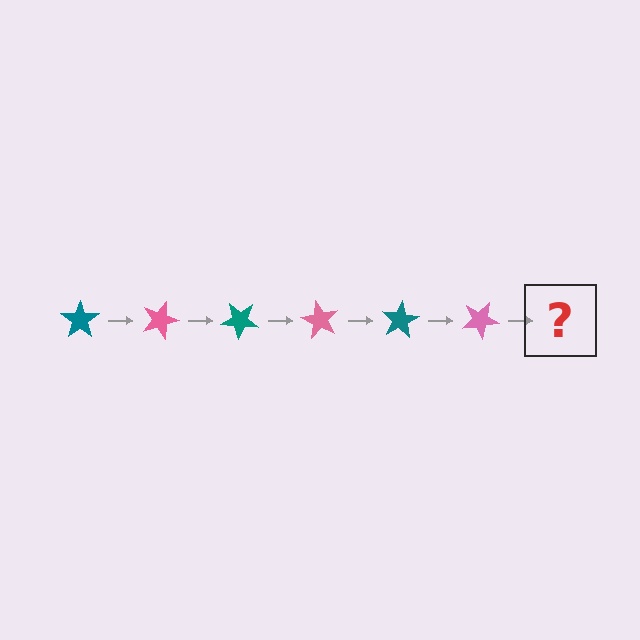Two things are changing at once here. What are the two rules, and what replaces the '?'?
The two rules are that it rotates 20 degrees each step and the color cycles through teal and pink. The '?' should be a teal star, rotated 120 degrees from the start.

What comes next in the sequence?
The next element should be a teal star, rotated 120 degrees from the start.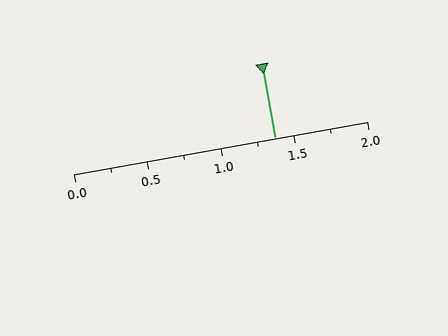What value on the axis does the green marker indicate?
The marker indicates approximately 1.38.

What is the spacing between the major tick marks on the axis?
The major ticks are spaced 0.5 apart.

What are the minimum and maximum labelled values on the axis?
The axis runs from 0.0 to 2.0.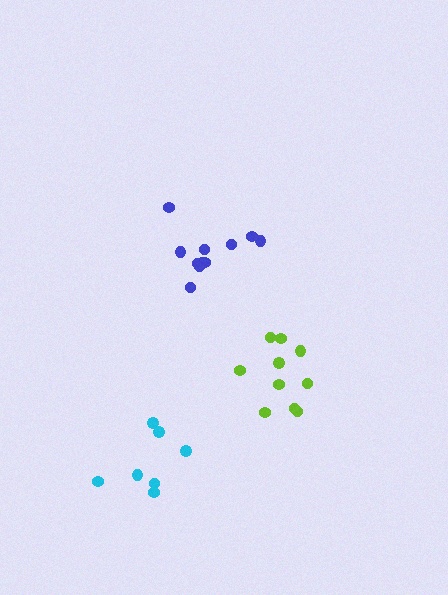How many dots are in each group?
Group 1: 10 dots, Group 2: 11 dots, Group 3: 7 dots (28 total).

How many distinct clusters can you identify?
There are 3 distinct clusters.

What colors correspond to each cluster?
The clusters are colored: lime, blue, cyan.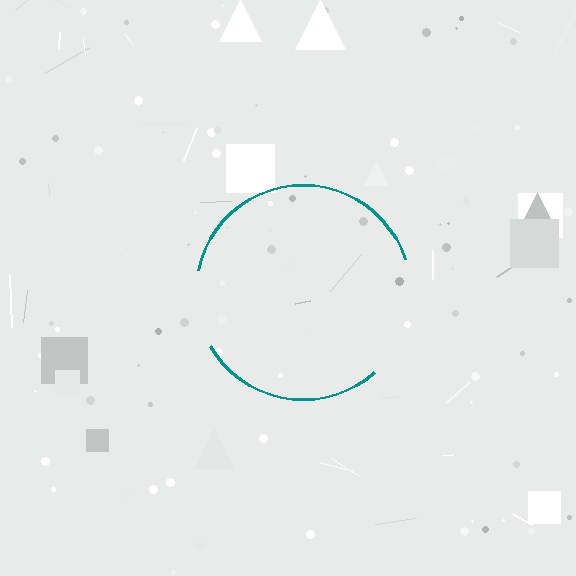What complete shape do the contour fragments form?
The contour fragments form a circle.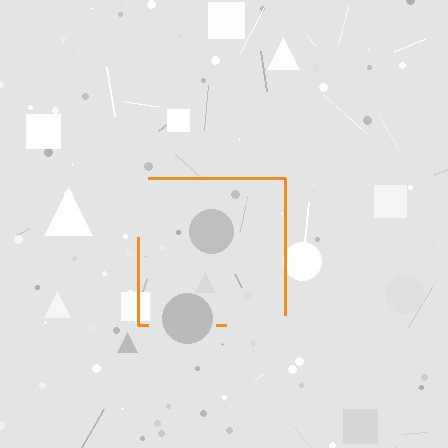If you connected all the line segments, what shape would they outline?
They would outline a square.